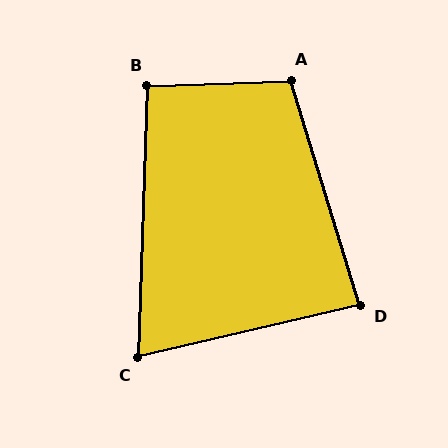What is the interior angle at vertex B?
Approximately 94 degrees (approximately right).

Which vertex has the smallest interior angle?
C, at approximately 75 degrees.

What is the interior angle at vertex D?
Approximately 86 degrees (approximately right).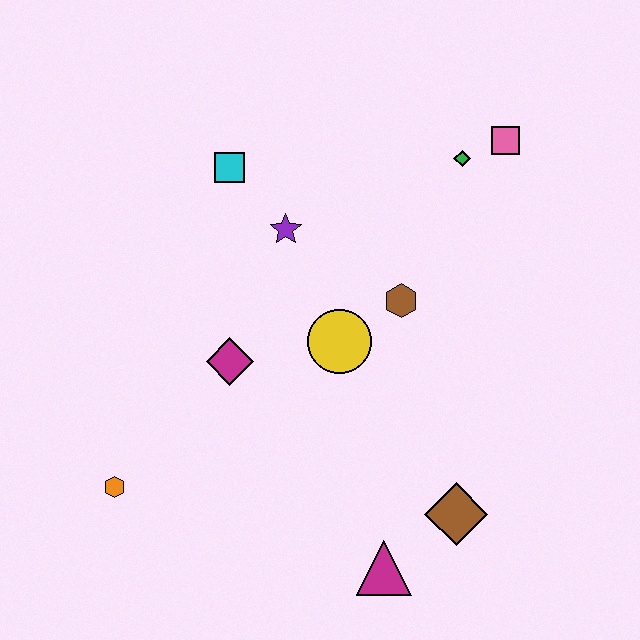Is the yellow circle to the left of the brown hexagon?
Yes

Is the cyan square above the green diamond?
No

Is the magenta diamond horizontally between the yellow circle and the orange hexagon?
Yes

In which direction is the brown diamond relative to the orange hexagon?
The brown diamond is to the right of the orange hexagon.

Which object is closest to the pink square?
The green diamond is closest to the pink square.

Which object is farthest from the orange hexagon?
The pink square is farthest from the orange hexagon.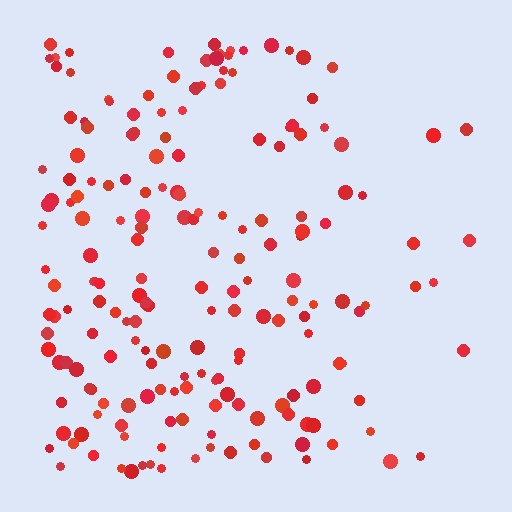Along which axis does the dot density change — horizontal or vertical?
Horizontal.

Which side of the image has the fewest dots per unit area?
The right.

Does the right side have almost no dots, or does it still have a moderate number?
Still a moderate number, just noticeably fewer than the left.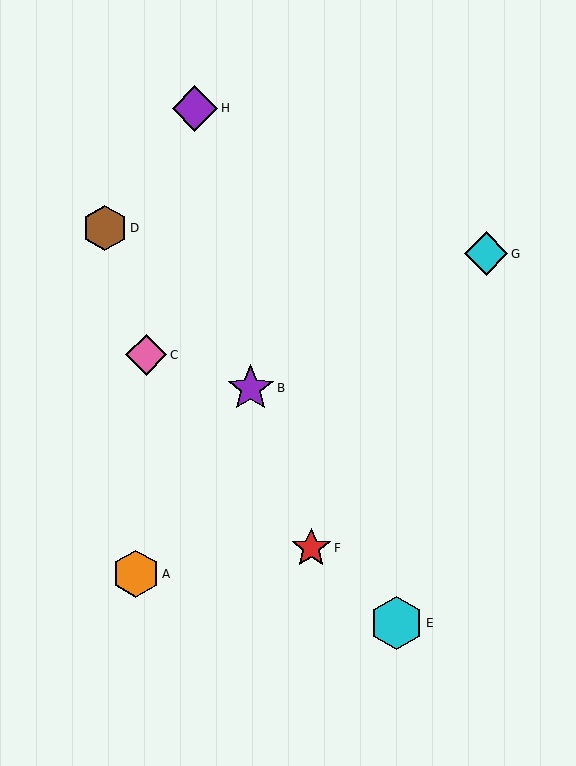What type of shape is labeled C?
Shape C is a pink diamond.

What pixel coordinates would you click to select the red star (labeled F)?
Click at (311, 548) to select the red star F.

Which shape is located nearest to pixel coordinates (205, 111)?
The purple diamond (labeled H) at (195, 108) is nearest to that location.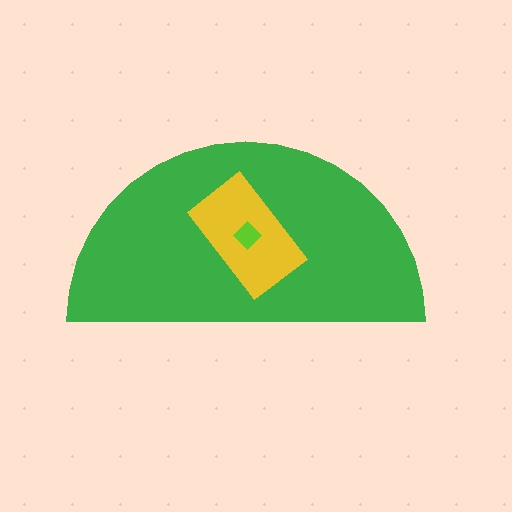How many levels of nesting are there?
3.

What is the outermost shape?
The green semicircle.